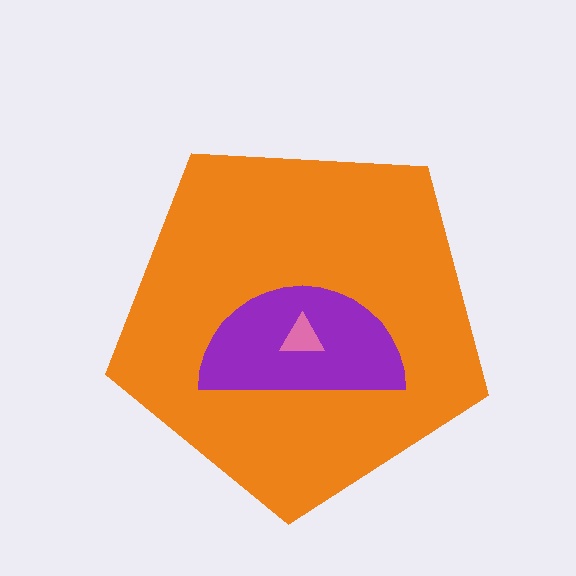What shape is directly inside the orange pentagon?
The purple semicircle.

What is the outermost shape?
The orange pentagon.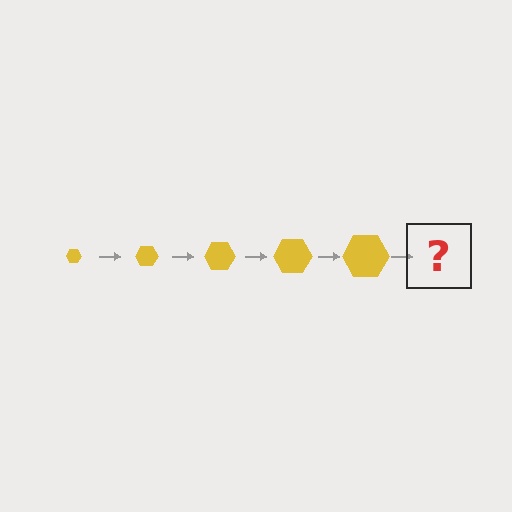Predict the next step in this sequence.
The next step is a yellow hexagon, larger than the previous one.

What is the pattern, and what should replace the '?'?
The pattern is that the hexagon gets progressively larger each step. The '?' should be a yellow hexagon, larger than the previous one.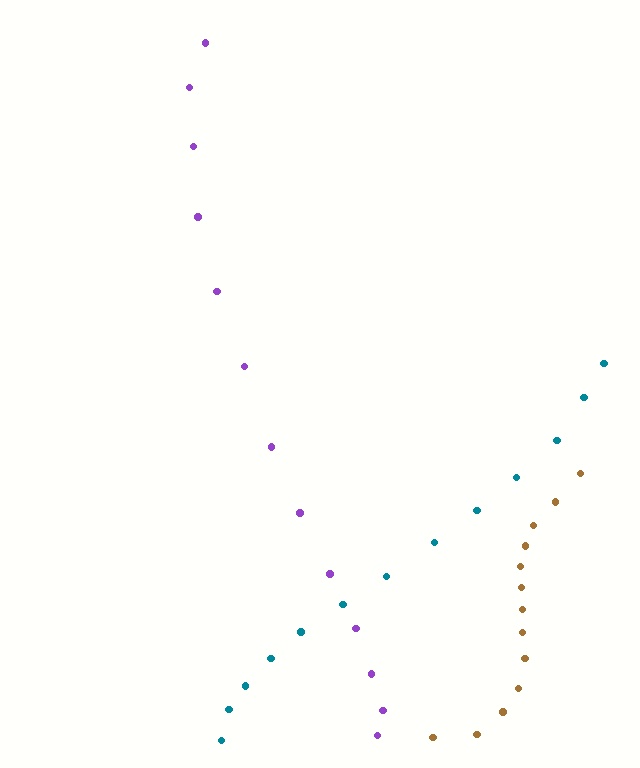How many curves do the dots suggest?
There are 3 distinct paths.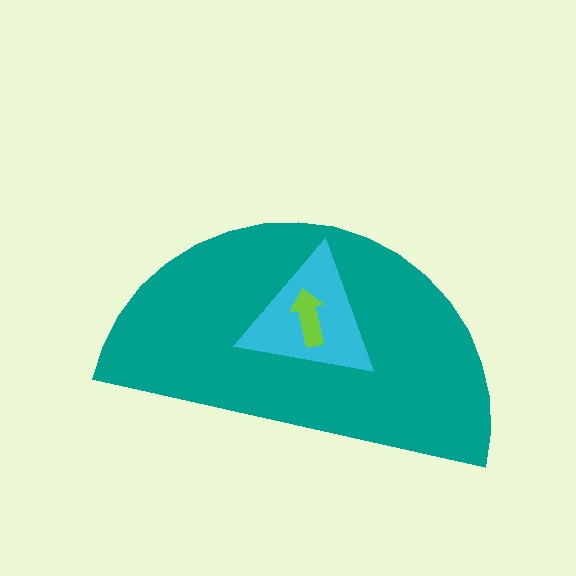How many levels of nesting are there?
3.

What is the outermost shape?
The teal semicircle.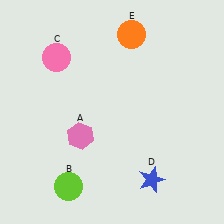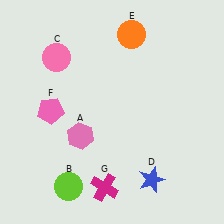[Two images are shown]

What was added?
A pink pentagon (F), a magenta cross (G) were added in Image 2.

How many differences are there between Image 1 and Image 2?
There are 2 differences between the two images.